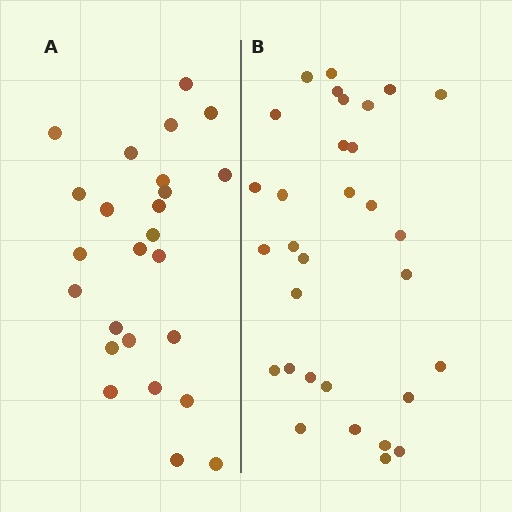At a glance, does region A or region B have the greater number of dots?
Region B (the right region) has more dots.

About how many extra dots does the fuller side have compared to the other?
Region B has about 6 more dots than region A.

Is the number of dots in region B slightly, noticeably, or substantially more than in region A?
Region B has only slightly more — the two regions are fairly close. The ratio is roughly 1.2 to 1.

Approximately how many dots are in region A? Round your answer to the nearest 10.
About 20 dots. (The exact count is 25, which rounds to 20.)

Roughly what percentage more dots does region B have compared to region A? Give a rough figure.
About 25% more.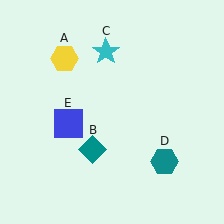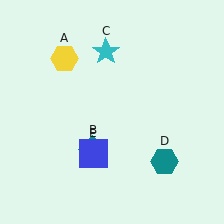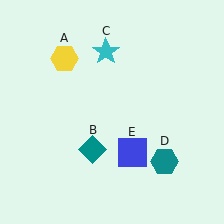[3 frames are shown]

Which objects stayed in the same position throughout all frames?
Yellow hexagon (object A) and teal diamond (object B) and cyan star (object C) and teal hexagon (object D) remained stationary.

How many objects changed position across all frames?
1 object changed position: blue square (object E).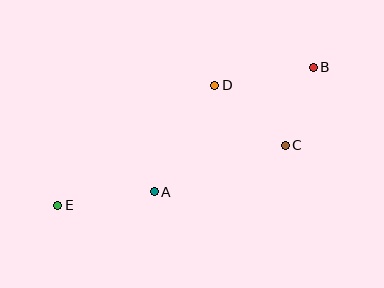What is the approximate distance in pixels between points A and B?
The distance between A and B is approximately 203 pixels.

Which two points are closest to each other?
Points B and C are closest to each other.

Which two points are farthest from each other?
Points B and E are farthest from each other.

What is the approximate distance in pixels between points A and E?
The distance between A and E is approximately 98 pixels.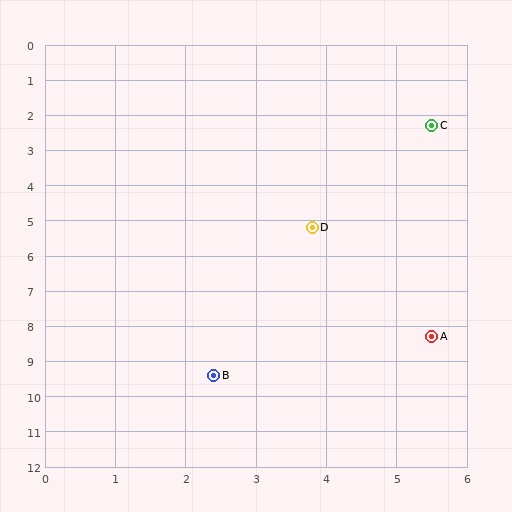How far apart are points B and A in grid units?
Points B and A are about 3.3 grid units apart.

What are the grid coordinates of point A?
Point A is at approximately (5.5, 8.3).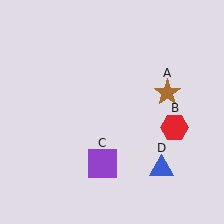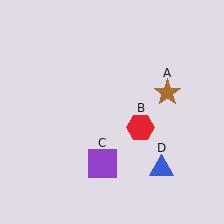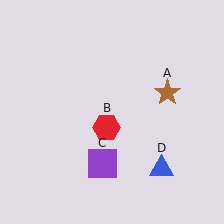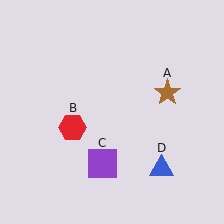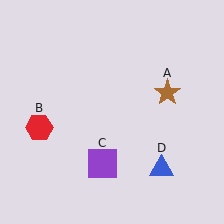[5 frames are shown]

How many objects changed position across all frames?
1 object changed position: red hexagon (object B).